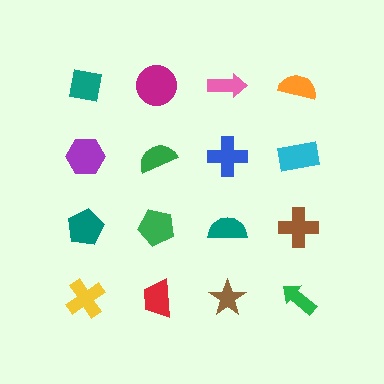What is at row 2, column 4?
A cyan rectangle.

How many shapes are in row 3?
4 shapes.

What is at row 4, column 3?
A brown star.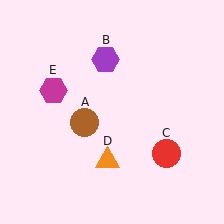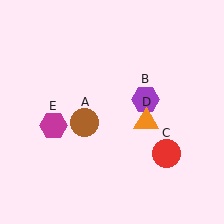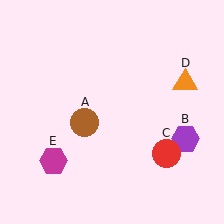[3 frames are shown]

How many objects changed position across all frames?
3 objects changed position: purple hexagon (object B), orange triangle (object D), magenta hexagon (object E).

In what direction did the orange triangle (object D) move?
The orange triangle (object D) moved up and to the right.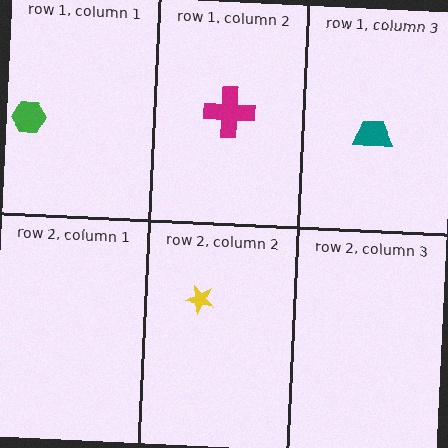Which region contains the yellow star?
The row 2, column 2 region.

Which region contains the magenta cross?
The row 1, column 2 region.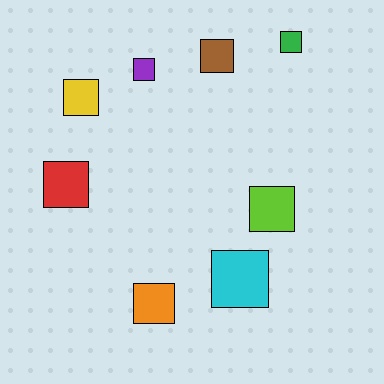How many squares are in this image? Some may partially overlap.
There are 8 squares.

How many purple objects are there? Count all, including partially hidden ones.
There is 1 purple object.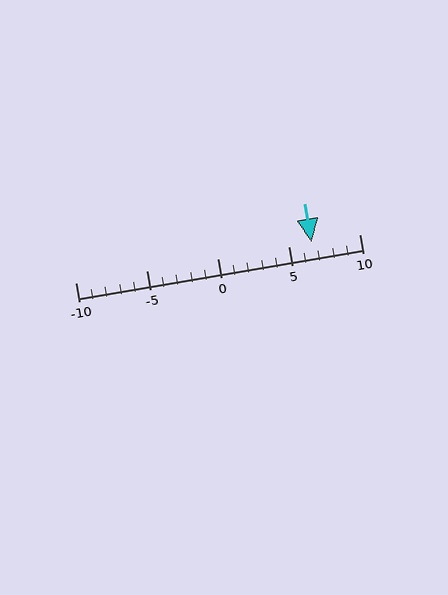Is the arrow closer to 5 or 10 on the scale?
The arrow is closer to 5.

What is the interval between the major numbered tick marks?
The major tick marks are spaced 5 units apart.